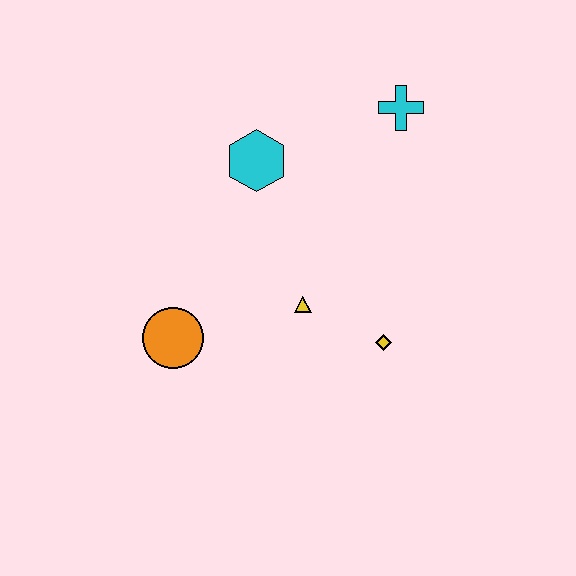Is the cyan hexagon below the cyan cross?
Yes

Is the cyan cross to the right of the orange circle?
Yes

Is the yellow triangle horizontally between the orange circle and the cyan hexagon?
No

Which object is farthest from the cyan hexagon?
The yellow diamond is farthest from the cyan hexagon.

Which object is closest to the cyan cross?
The cyan hexagon is closest to the cyan cross.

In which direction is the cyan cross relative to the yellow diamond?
The cyan cross is above the yellow diamond.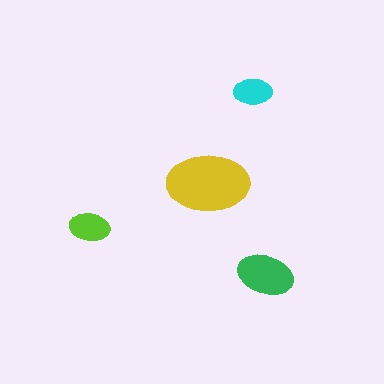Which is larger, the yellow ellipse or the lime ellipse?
The yellow one.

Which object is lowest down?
The green ellipse is bottommost.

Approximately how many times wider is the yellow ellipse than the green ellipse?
About 1.5 times wider.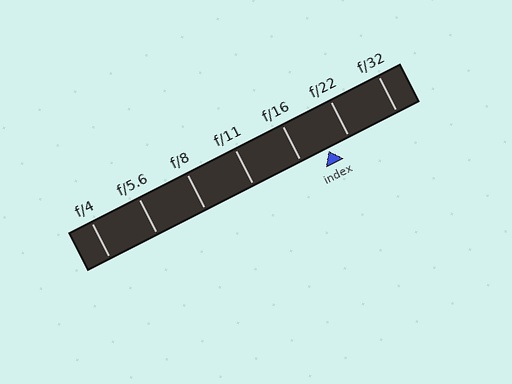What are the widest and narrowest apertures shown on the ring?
The widest aperture shown is f/4 and the narrowest is f/32.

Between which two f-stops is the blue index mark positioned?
The index mark is between f/16 and f/22.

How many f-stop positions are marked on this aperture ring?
There are 7 f-stop positions marked.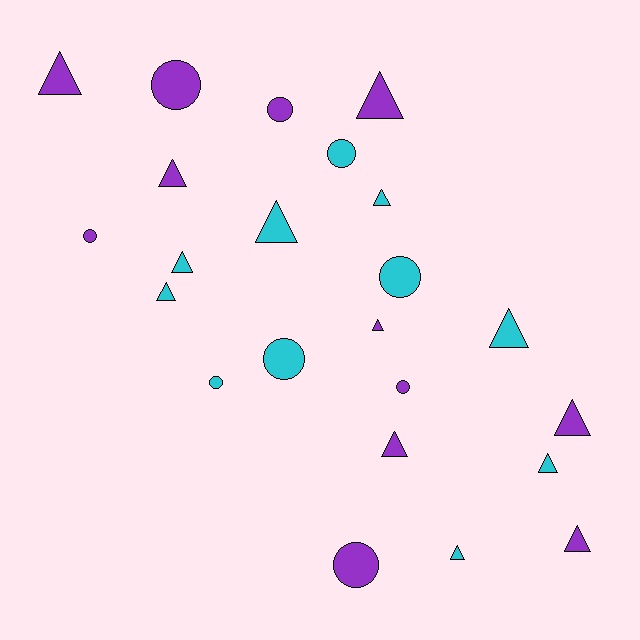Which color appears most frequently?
Purple, with 12 objects.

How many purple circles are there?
There are 5 purple circles.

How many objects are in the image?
There are 23 objects.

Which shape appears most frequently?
Triangle, with 14 objects.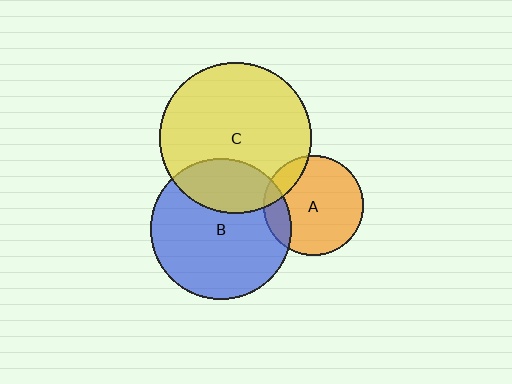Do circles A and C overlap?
Yes.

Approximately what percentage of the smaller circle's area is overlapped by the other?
Approximately 15%.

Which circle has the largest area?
Circle C (yellow).